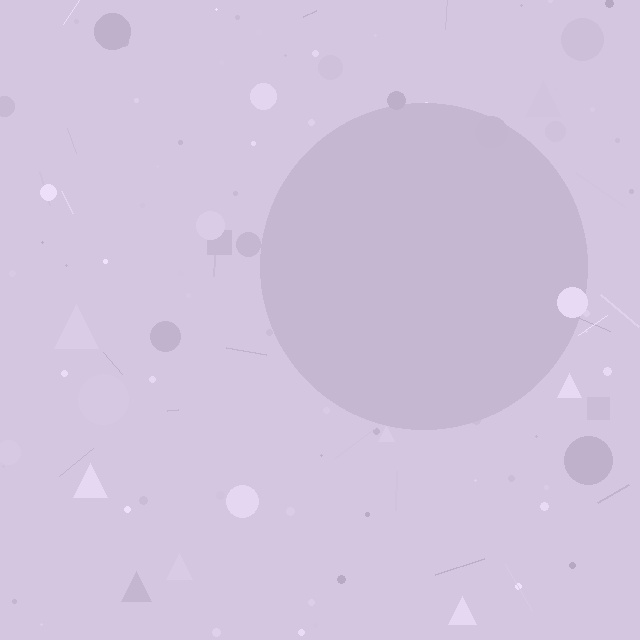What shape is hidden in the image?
A circle is hidden in the image.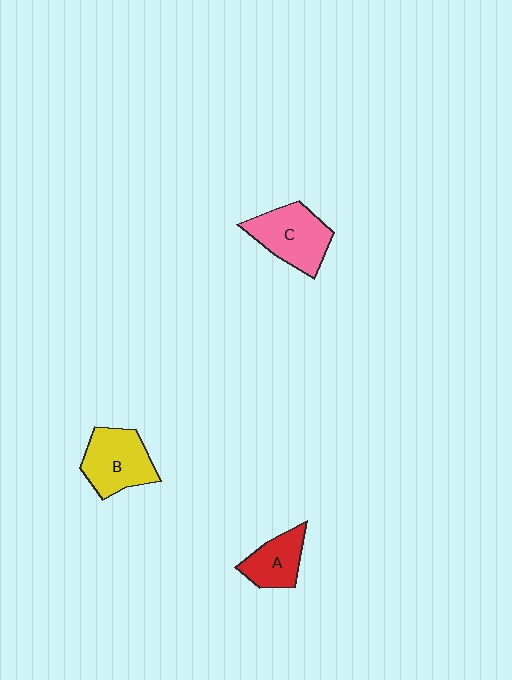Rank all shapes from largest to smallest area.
From largest to smallest: C (pink), B (yellow), A (red).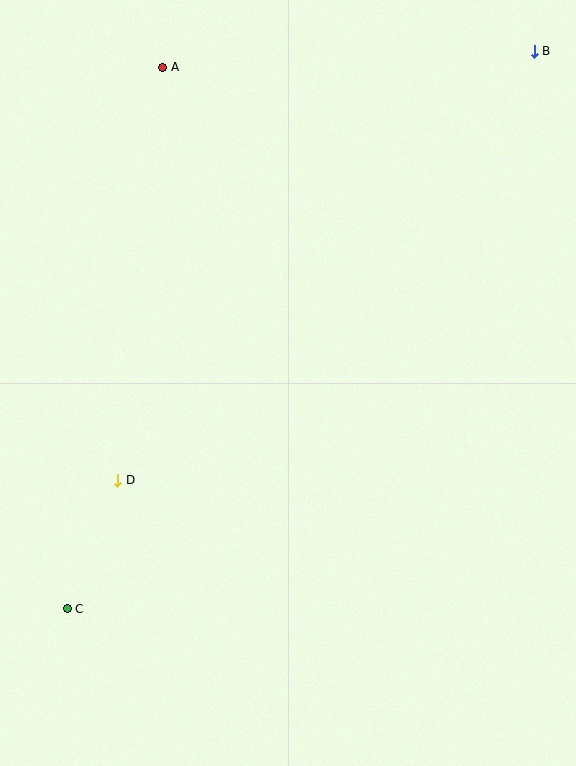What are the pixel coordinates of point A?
Point A is at (163, 67).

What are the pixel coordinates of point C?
Point C is at (67, 609).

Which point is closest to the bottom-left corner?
Point C is closest to the bottom-left corner.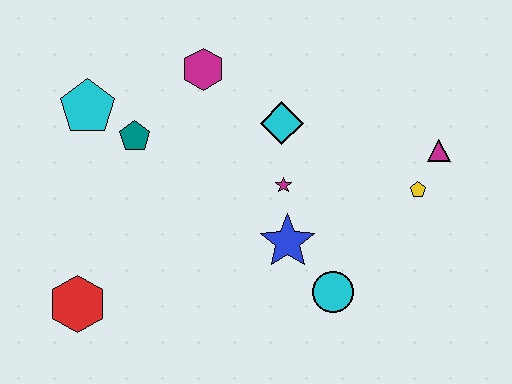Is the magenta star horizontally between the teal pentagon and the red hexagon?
No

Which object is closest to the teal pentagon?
The cyan pentagon is closest to the teal pentagon.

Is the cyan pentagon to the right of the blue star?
No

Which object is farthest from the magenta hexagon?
The red hexagon is farthest from the magenta hexagon.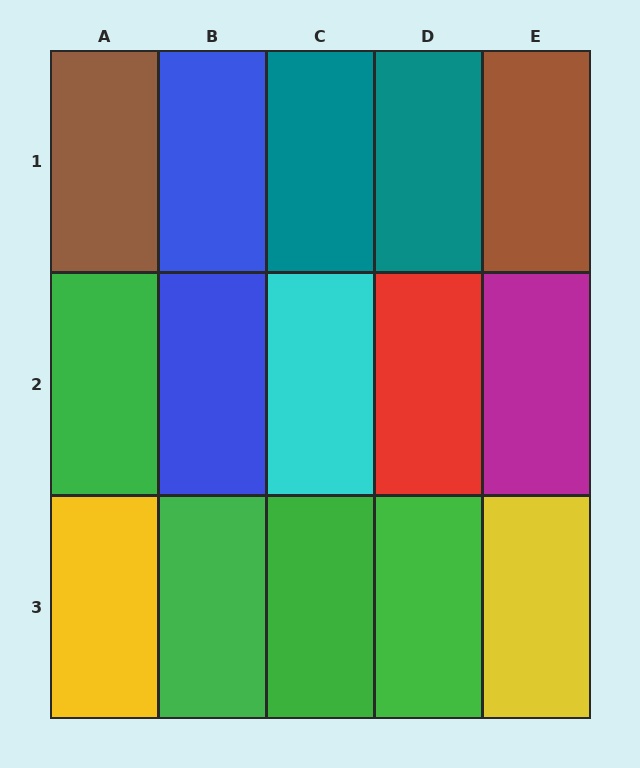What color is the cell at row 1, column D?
Teal.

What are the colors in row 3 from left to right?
Yellow, green, green, green, yellow.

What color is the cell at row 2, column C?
Cyan.